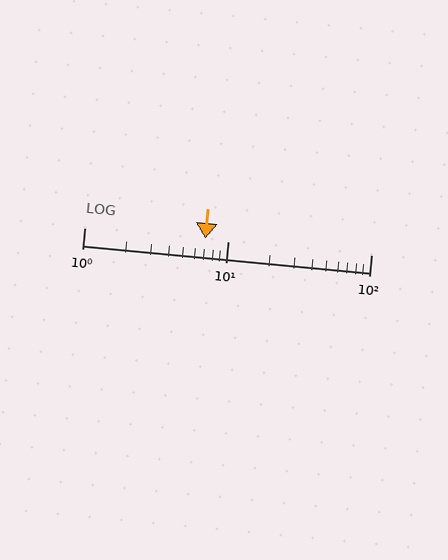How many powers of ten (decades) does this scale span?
The scale spans 2 decades, from 1 to 100.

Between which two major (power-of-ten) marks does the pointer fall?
The pointer is between 1 and 10.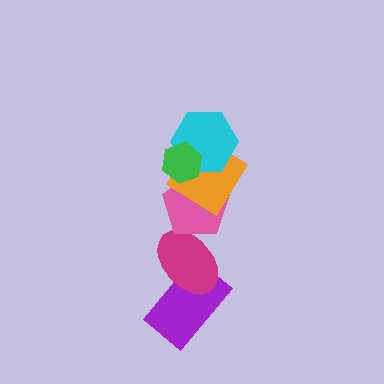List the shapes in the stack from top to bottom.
From top to bottom: the green hexagon, the cyan hexagon, the orange diamond, the pink pentagon, the magenta ellipse, the purple rectangle.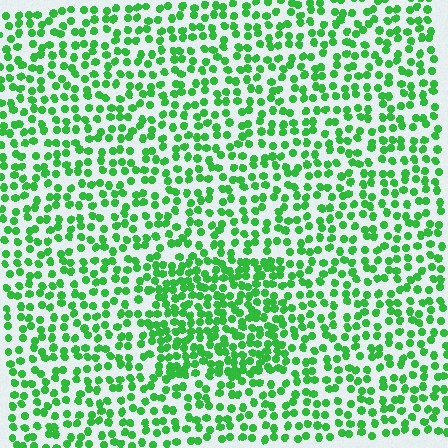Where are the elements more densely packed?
The elements are more densely packed inside the rectangle boundary.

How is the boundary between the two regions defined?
The boundary is defined by a change in element density (approximately 1.7x ratio). All elements are the same color, size, and shape.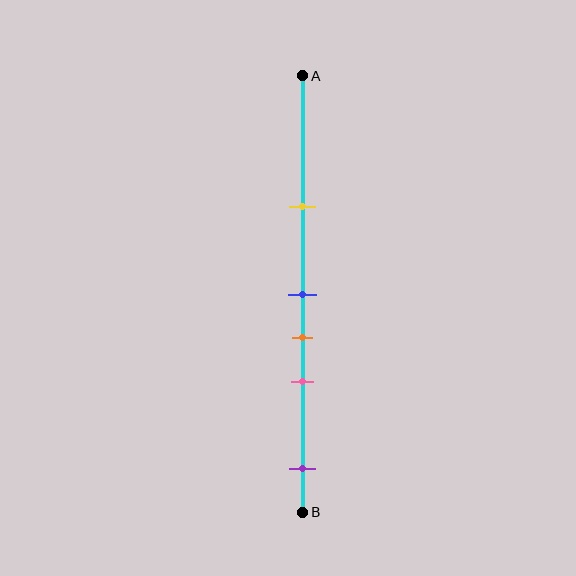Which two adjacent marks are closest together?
The blue and orange marks are the closest adjacent pair.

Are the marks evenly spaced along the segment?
No, the marks are not evenly spaced.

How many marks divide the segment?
There are 5 marks dividing the segment.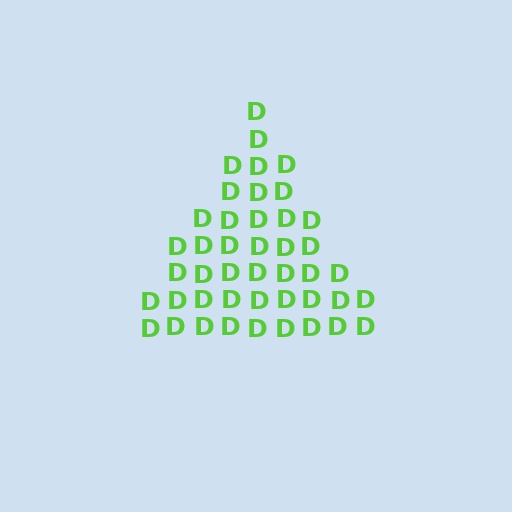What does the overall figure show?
The overall figure shows a triangle.